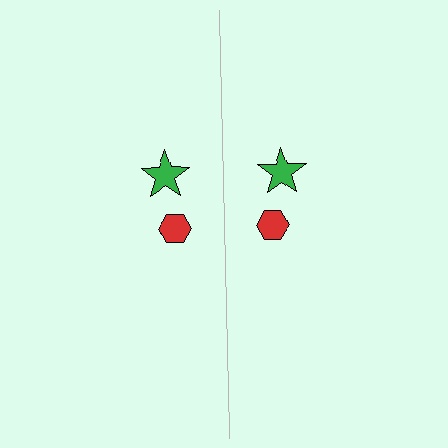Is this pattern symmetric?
Yes, this pattern has bilateral (reflection) symmetry.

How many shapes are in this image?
There are 4 shapes in this image.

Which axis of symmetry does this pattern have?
The pattern has a vertical axis of symmetry running through the center of the image.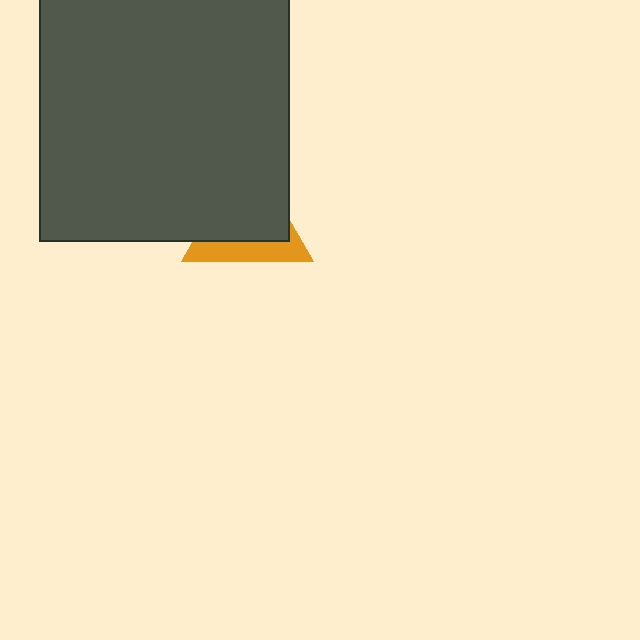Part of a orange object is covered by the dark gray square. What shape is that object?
It is a triangle.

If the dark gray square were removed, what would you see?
You would see the complete orange triangle.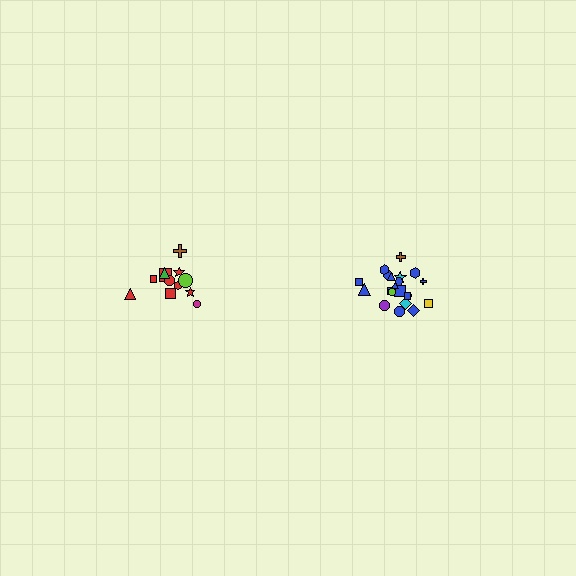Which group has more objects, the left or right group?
The right group.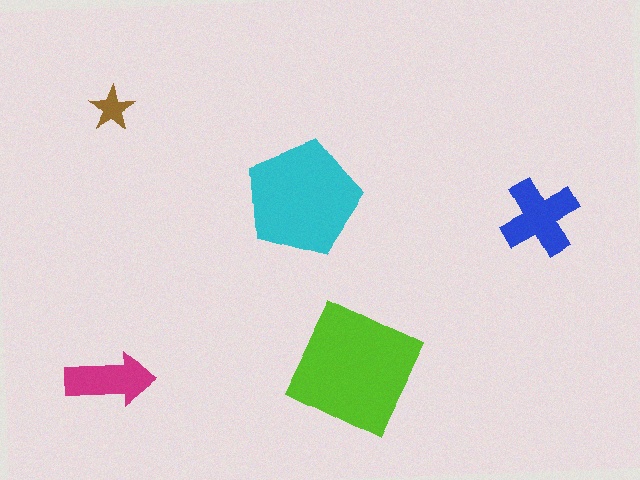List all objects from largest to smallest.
The lime square, the cyan pentagon, the blue cross, the magenta arrow, the brown star.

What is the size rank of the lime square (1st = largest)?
1st.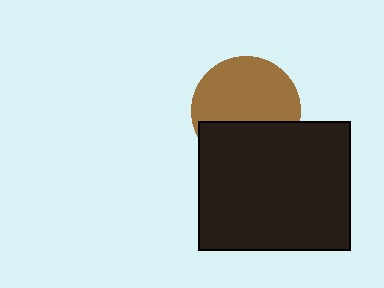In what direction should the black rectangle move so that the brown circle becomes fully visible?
The black rectangle should move down. That is the shortest direction to clear the overlap and leave the brown circle fully visible.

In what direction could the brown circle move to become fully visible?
The brown circle could move up. That would shift it out from behind the black rectangle entirely.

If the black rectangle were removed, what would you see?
You would see the complete brown circle.